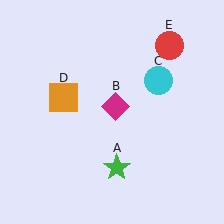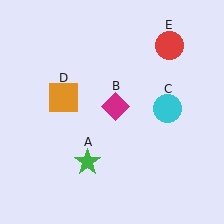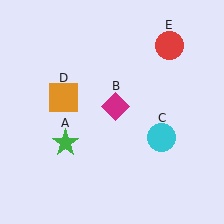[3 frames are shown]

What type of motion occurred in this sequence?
The green star (object A), cyan circle (object C) rotated clockwise around the center of the scene.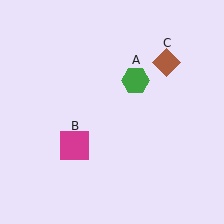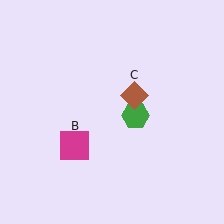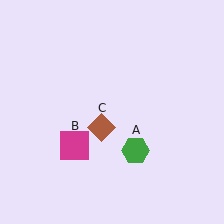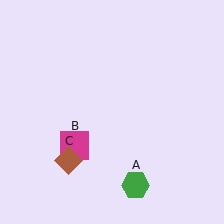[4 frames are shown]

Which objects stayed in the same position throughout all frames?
Magenta square (object B) remained stationary.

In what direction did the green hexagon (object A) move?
The green hexagon (object A) moved down.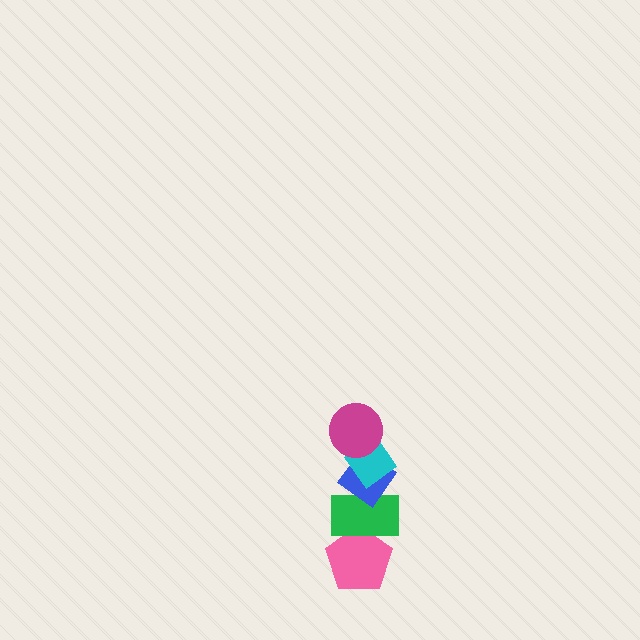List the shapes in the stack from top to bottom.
From top to bottom: the magenta circle, the cyan diamond, the blue diamond, the green rectangle, the pink pentagon.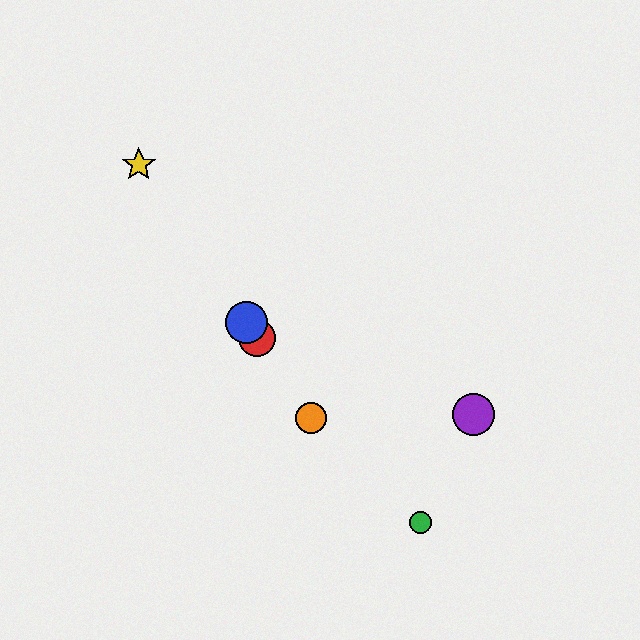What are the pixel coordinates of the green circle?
The green circle is at (421, 522).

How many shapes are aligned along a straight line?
4 shapes (the red circle, the blue circle, the yellow star, the orange circle) are aligned along a straight line.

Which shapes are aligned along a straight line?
The red circle, the blue circle, the yellow star, the orange circle are aligned along a straight line.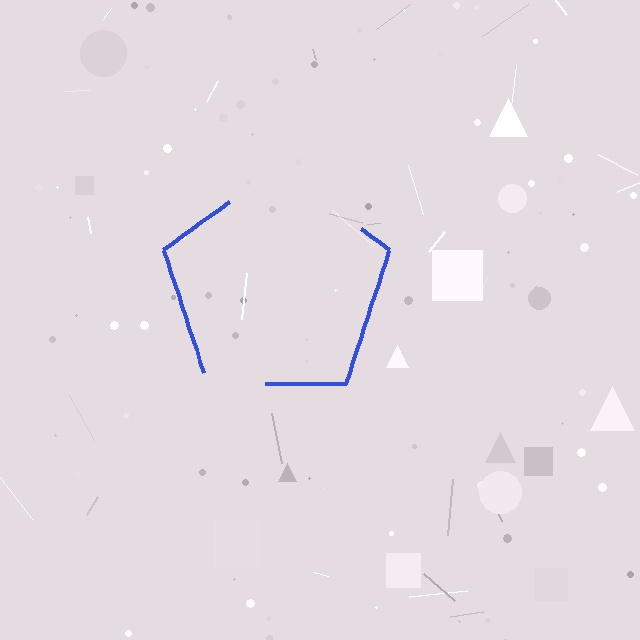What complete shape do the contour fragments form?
The contour fragments form a pentagon.